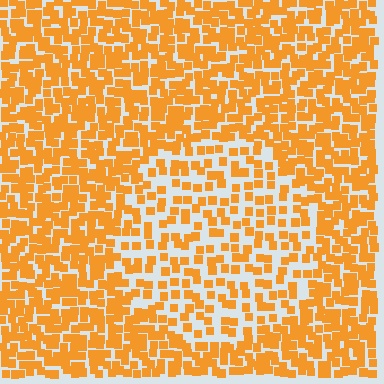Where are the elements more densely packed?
The elements are more densely packed outside the circle boundary.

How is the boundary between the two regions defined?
The boundary is defined by a change in element density (approximately 1.9x ratio). All elements are the same color, size, and shape.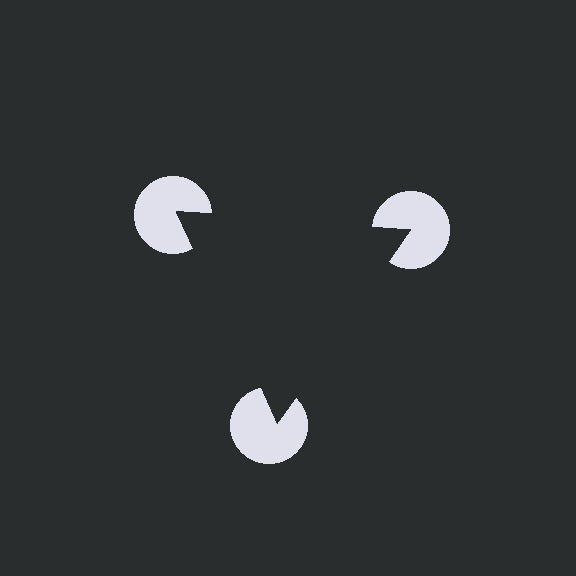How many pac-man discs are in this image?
There are 3 — one at each vertex of the illusory triangle.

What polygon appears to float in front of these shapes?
An illusory triangle — its edges are inferred from the aligned wedge cuts in the pac-man discs, not physically drawn.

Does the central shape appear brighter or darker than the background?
It typically appears slightly darker than the background, even though no actual brightness change is drawn.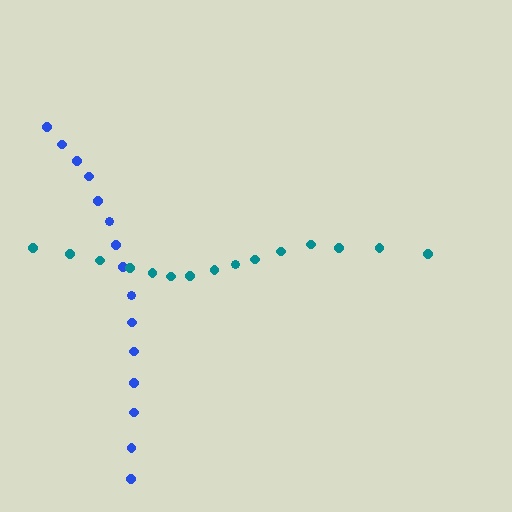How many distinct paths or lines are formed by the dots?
There are 2 distinct paths.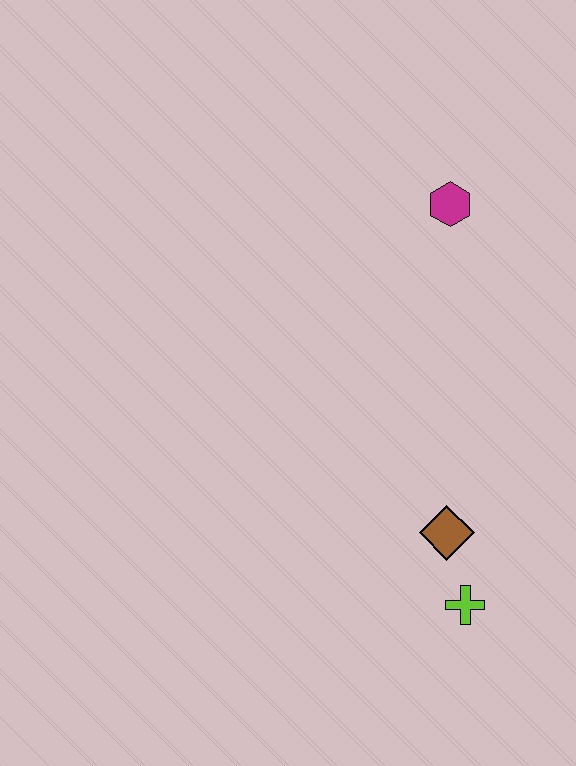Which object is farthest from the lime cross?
The magenta hexagon is farthest from the lime cross.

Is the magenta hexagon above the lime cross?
Yes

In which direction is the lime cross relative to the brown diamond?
The lime cross is below the brown diamond.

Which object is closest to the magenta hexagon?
The brown diamond is closest to the magenta hexagon.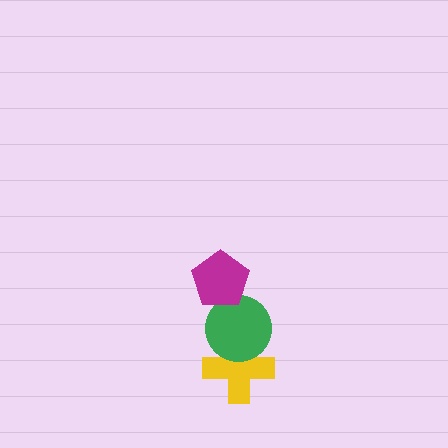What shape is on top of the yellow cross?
The green circle is on top of the yellow cross.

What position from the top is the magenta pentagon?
The magenta pentagon is 1st from the top.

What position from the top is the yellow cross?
The yellow cross is 3rd from the top.